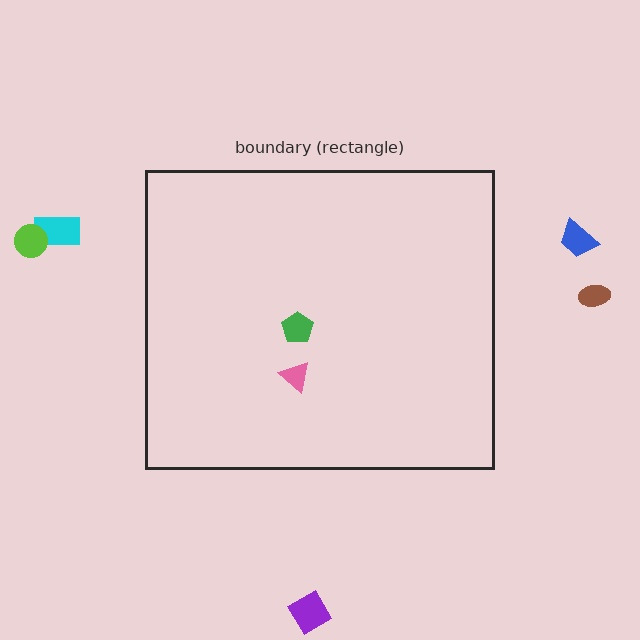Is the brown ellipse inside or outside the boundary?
Outside.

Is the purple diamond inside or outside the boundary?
Outside.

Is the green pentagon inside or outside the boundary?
Inside.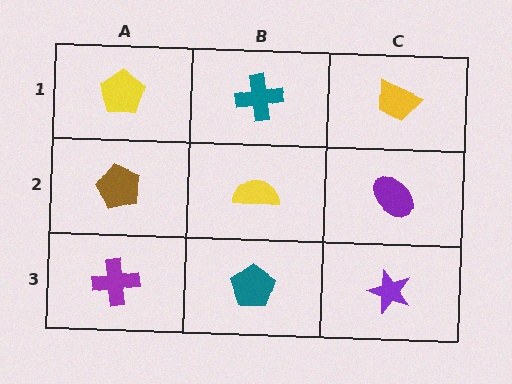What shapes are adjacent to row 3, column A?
A brown pentagon (row 2, column A), a teal pentagon (row 3, column B).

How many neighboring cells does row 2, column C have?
3.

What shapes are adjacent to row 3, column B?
A yellow semicircle (row 2, column B), a purple cross (row 3, column A), a purple star (row 3, column C).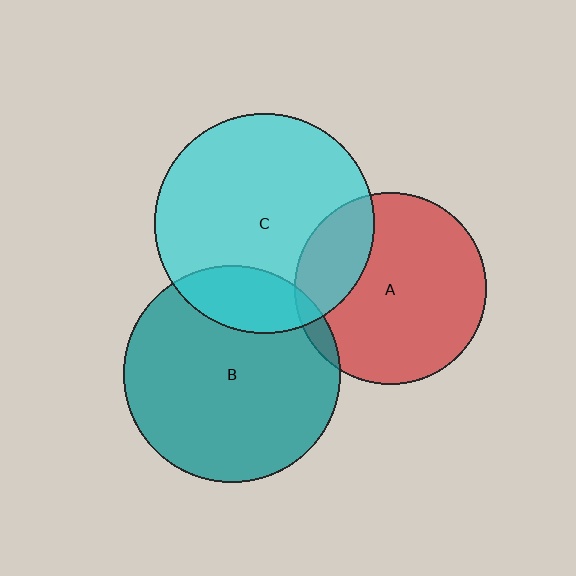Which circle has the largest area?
Circle C (cyan).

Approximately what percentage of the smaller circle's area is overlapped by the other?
Approximately 5%.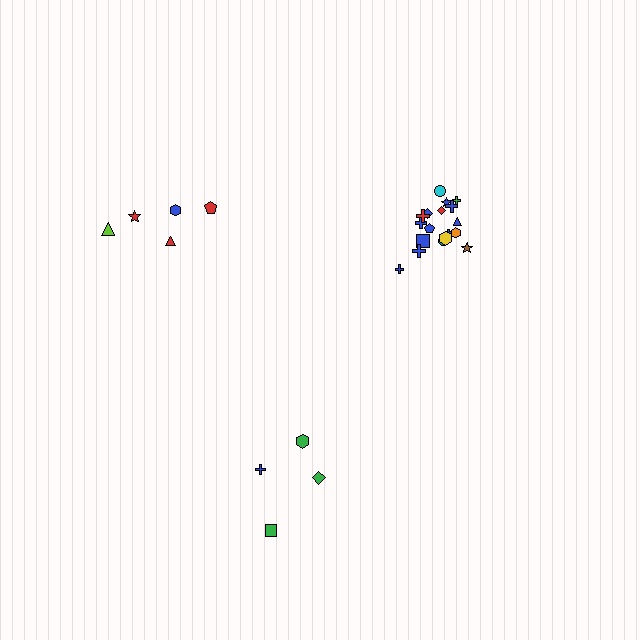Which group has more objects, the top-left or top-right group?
The top-right group.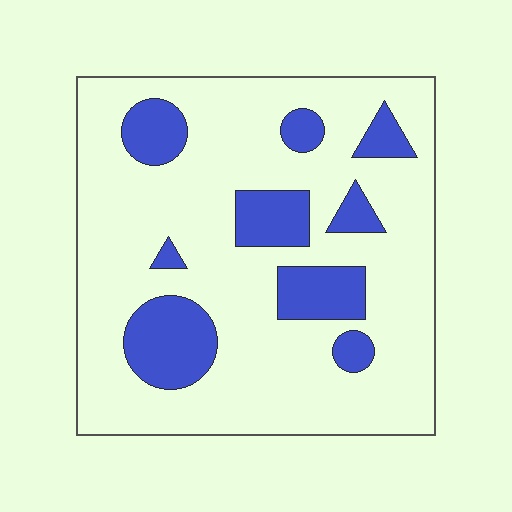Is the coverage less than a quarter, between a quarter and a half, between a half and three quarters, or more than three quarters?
Less than a quarter.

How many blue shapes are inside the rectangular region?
9.